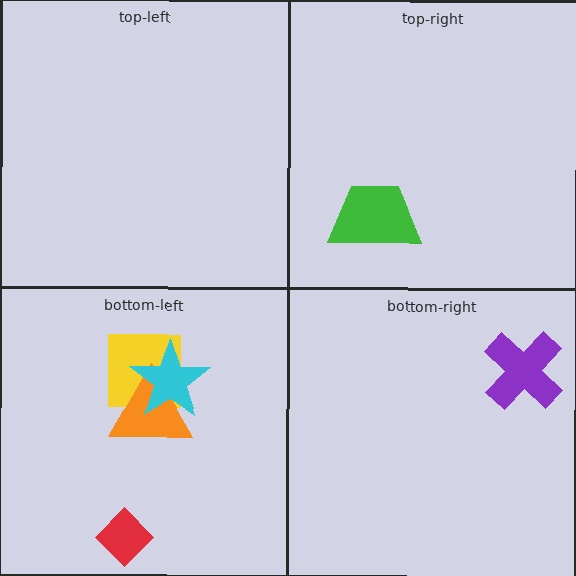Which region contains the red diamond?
The bottom-left region.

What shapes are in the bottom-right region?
The purple cross.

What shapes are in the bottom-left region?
The yellow square, the red diamond, the orange triangle, the cyan star.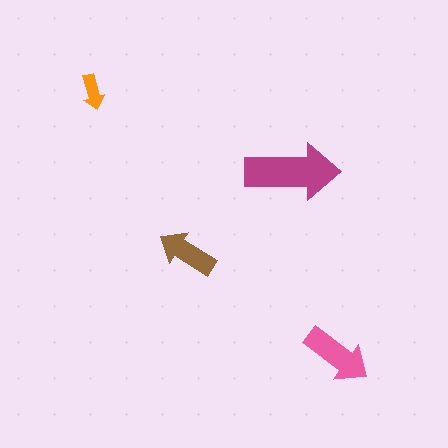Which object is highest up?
The orange arrow is topmost.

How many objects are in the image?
There are 4 objects in the image.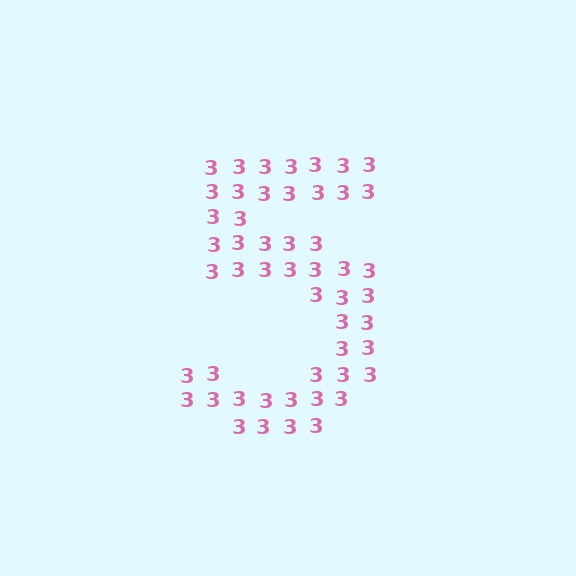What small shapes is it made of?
It is made of small digit 3's.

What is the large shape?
The large shape is the digit 5.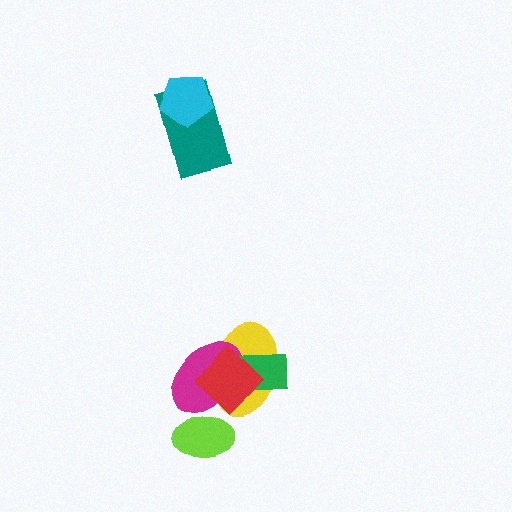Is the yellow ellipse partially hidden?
Yes, it is partially covered by another shape.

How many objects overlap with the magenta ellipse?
4 objects overlap with the magenta ellipse.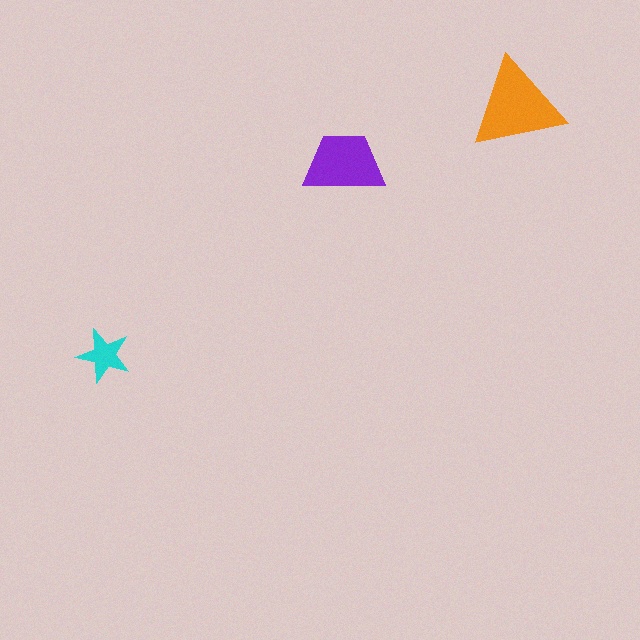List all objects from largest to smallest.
The orange triangle, the purple trapezoid, the cyan star.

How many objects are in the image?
There are 3 objects in the image.